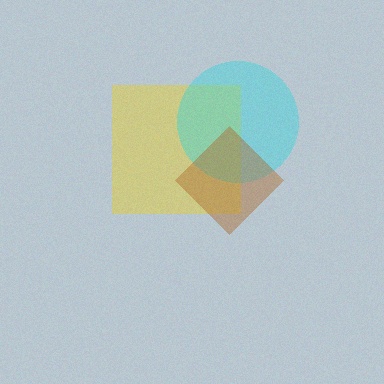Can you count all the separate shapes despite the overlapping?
Yes, there are 3 separate shapes.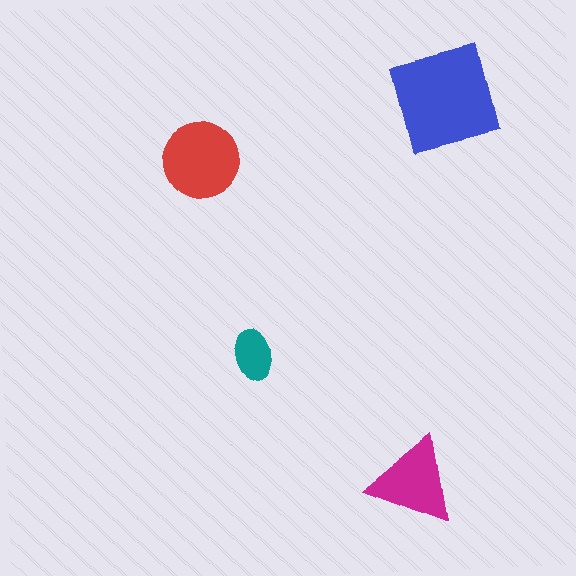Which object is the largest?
The blue square.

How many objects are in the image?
There are 4 objects in the image.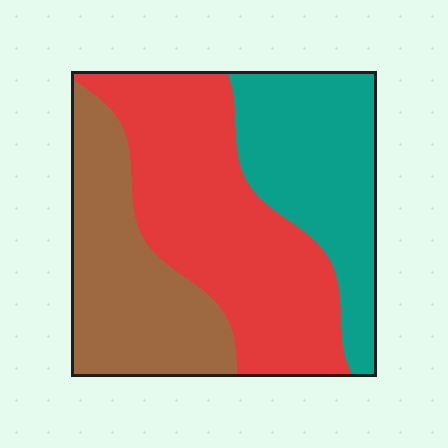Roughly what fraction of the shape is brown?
Brown takes up between a quarter and a half of the shape.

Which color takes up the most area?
Red, at roughly 45%.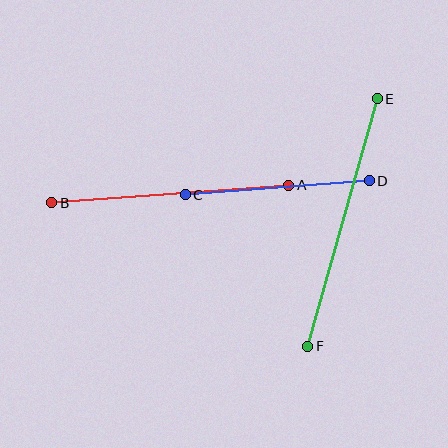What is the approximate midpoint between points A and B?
The midpoint is at approximately (170, 194) pixels.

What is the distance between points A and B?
The distance is approximately 237 pixels.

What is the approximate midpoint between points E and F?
The midpoint is at approximately (343, 222) pixels.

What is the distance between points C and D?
The distance is approximately 184 pixels.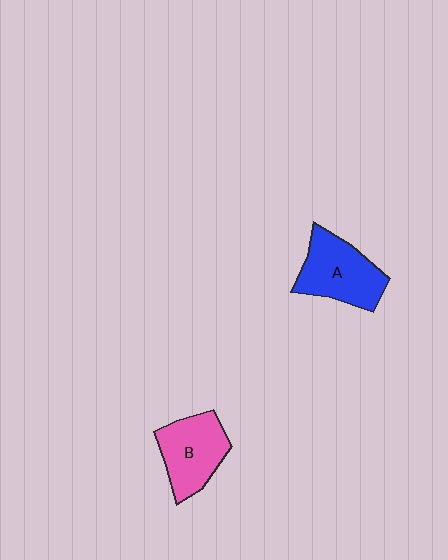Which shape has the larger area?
Shape A (blue).